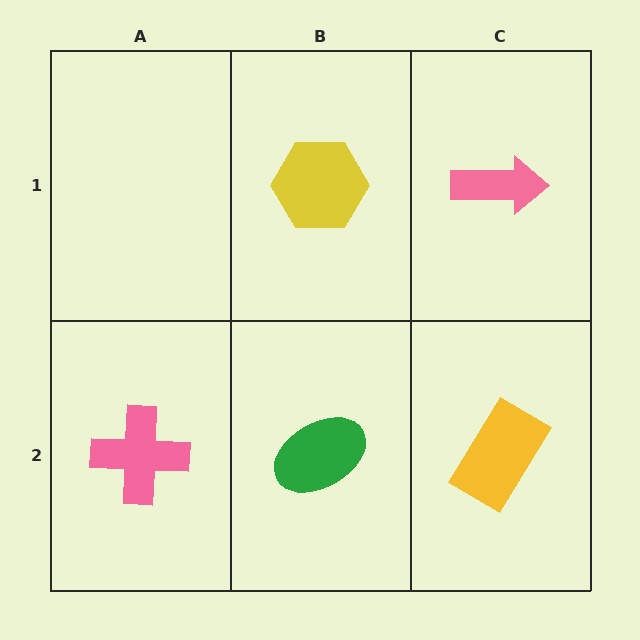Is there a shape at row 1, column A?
No, that cell is empty.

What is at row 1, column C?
A pink arrow.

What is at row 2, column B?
A green ellipse.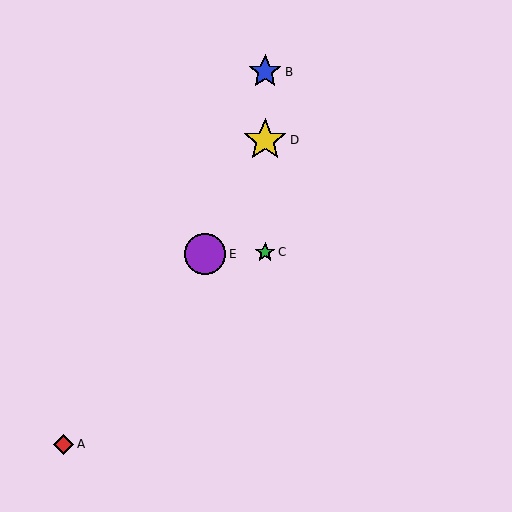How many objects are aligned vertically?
3 objects (B, C, D) are aligned vertically.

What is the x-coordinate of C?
Object C is at x≈265.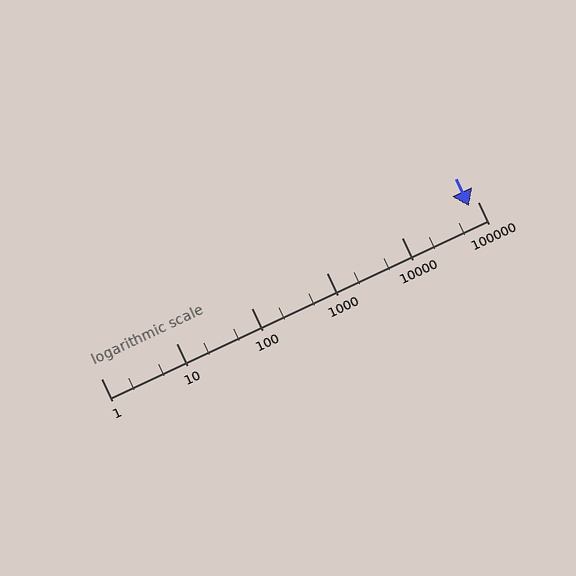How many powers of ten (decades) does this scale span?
The scale spans 5 decades, from 1 to 100000.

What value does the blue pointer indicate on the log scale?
The pointer indicates approximately 77000.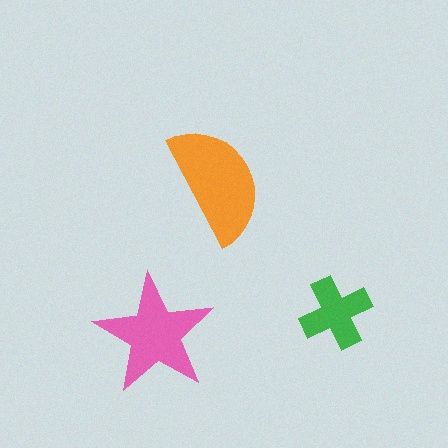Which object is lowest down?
The pink star is bottommost.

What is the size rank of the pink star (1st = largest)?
2nd.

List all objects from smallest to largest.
The green cross, the pink star, the orange semicircle.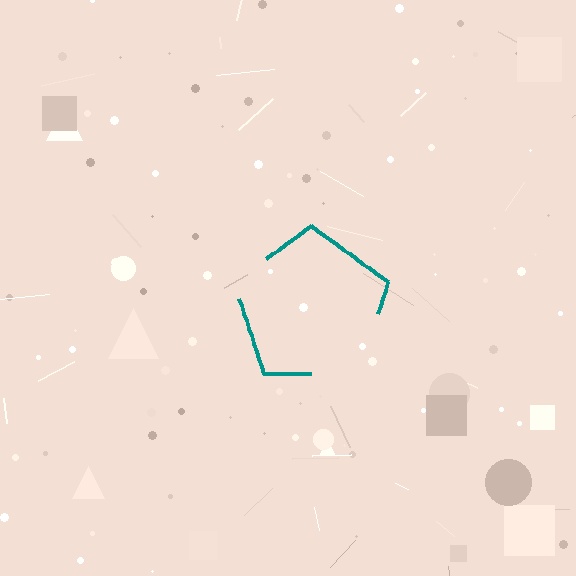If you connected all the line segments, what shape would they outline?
They would outline a pentagon.